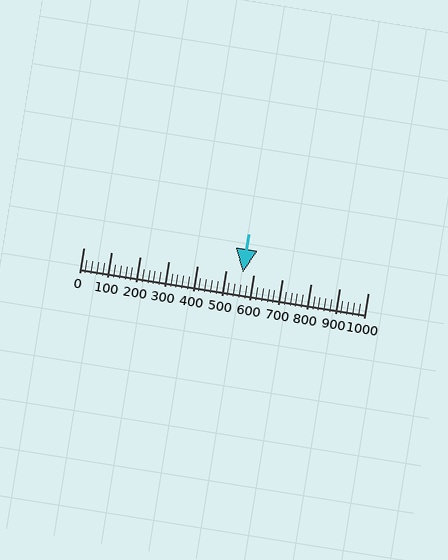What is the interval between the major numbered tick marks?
The major tick marks are spaced 100 units apart.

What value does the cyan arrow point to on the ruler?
The cyan arrow points to approximately 560.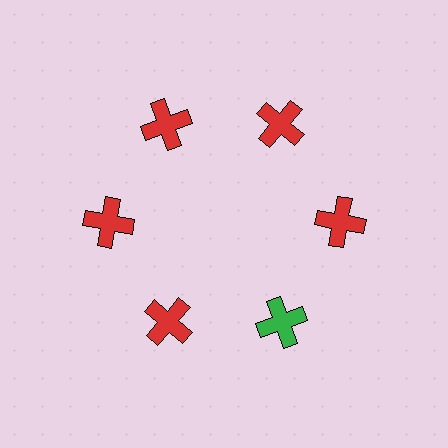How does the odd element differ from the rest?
It has a different color: green instead of red.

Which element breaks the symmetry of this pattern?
The green cross at roughly the 5 o'clock position breaks the symmetry. All other shapes are red crosses.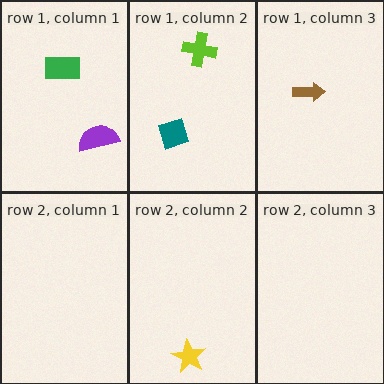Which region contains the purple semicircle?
The row 1, column 1 region.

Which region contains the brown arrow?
The row 1, column 3 region.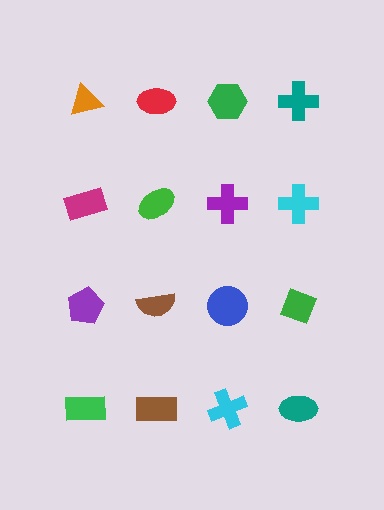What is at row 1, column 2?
A red ellipse.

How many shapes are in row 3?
4 shapes.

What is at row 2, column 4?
A cyan cross.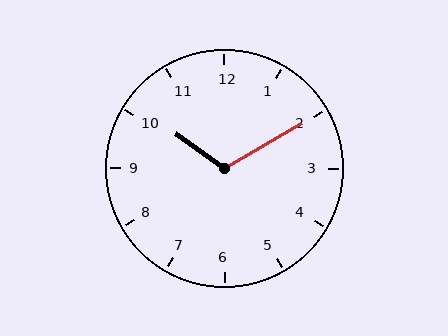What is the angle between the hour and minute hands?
Approximately 115 degrees.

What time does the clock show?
10:10.